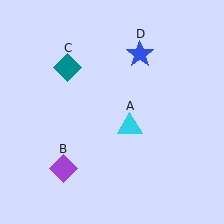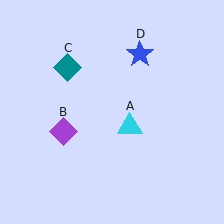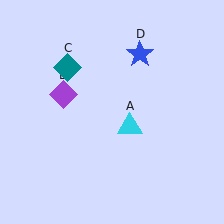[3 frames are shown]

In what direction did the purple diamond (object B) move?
The purple diamond (object B) moved up.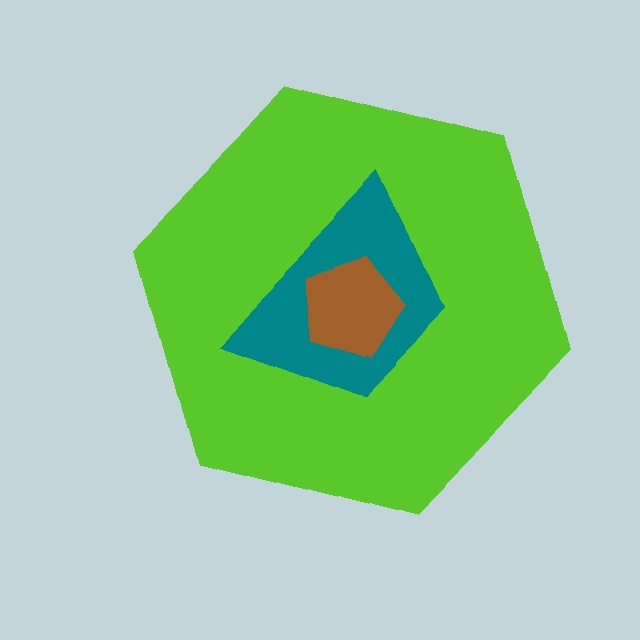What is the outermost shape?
The lime hexagon.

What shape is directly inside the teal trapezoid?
The brown pentagon.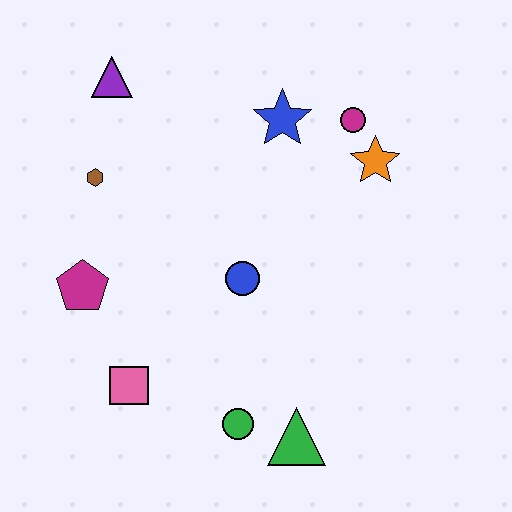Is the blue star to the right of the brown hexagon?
Yes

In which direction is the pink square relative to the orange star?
The pink square is to the left of the orange star.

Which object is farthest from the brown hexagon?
The green triangle is farthest from the brown hexagon.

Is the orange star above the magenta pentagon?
Yes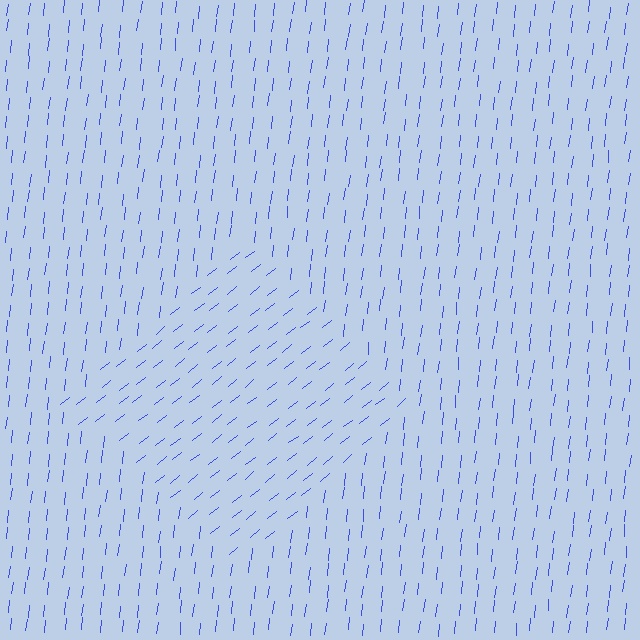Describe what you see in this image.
The image is filled with small blue line segments. A diamond region in the image has lines oriented differently from the surrounding lines, creating a visible texture boundary.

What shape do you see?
I see a diamond.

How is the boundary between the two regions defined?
The boundary is defined purely by a change in line orientation (approximately 45 degrees difference). All lines are the same color and thickness.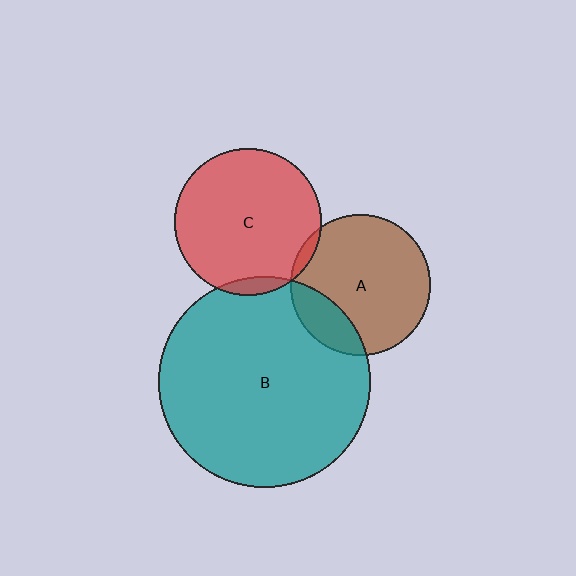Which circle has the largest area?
Circle B (teal).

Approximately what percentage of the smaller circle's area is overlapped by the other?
Approximately 5%.